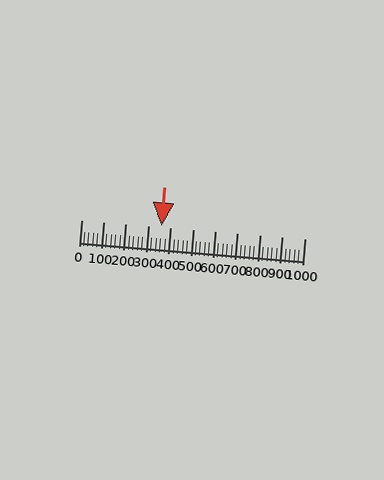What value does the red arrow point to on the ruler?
The red arrow points to approximately 360.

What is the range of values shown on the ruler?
The ruler shows values from 0 to 1000.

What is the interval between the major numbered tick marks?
The major tick marks are spaced 100 units apart.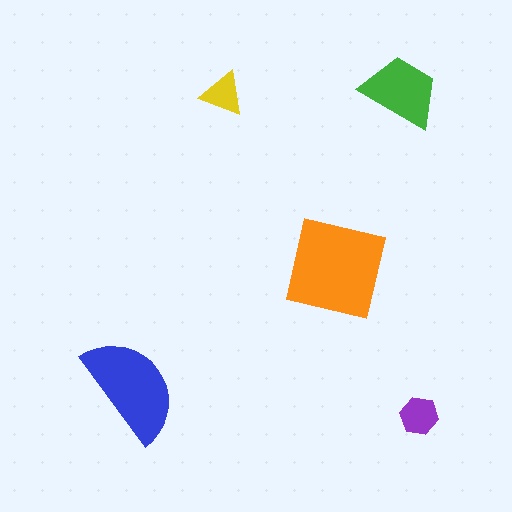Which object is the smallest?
The yellow triangle.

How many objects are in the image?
There are 5 objects in the image.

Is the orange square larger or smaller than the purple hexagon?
Larger.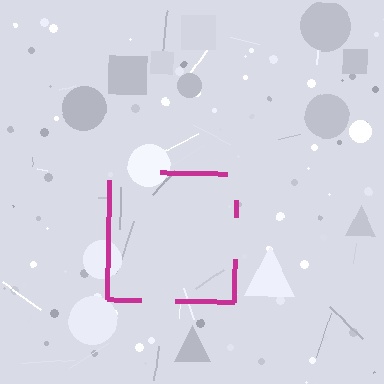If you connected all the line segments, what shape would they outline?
They would outline a square.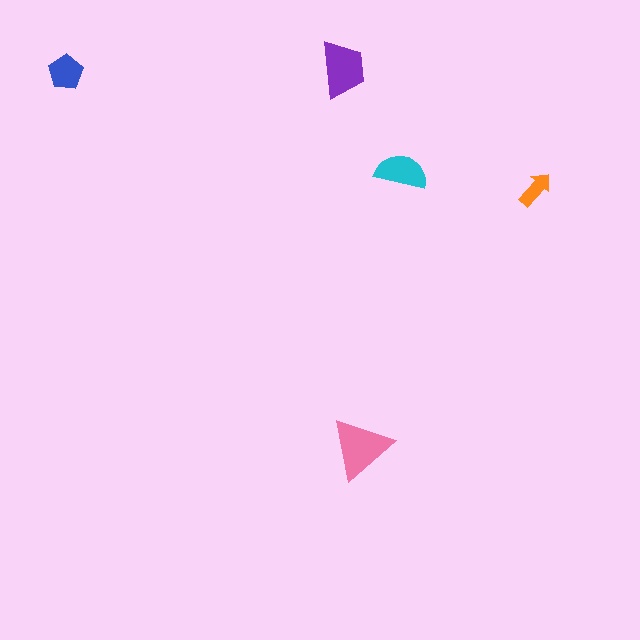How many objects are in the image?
There are 5 objects in the image.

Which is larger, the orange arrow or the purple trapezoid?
The purple trapezoid.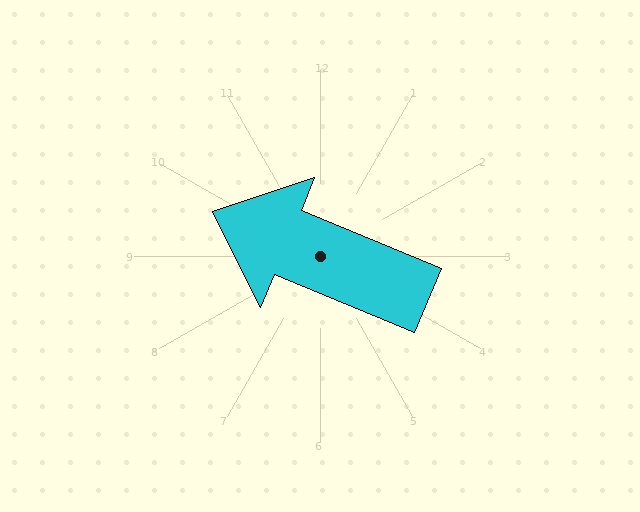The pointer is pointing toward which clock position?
Roughly 10 o'clock.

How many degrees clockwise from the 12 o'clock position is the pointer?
Approximately 292 degrees.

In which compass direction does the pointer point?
West.